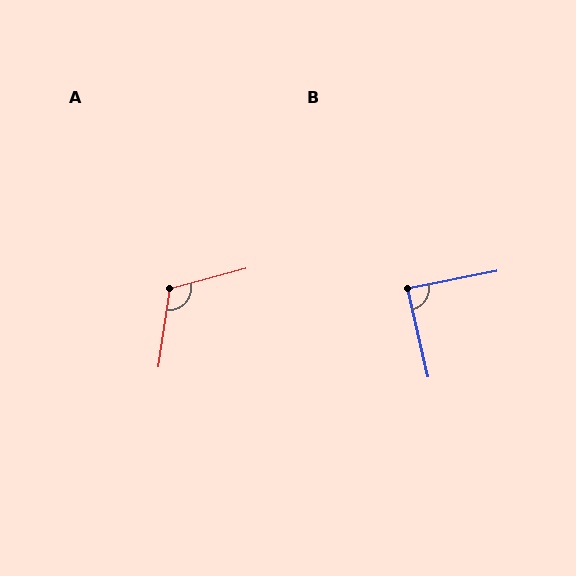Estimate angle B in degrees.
Approximately 88 degrees.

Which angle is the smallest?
B, at approximately 88 degrees.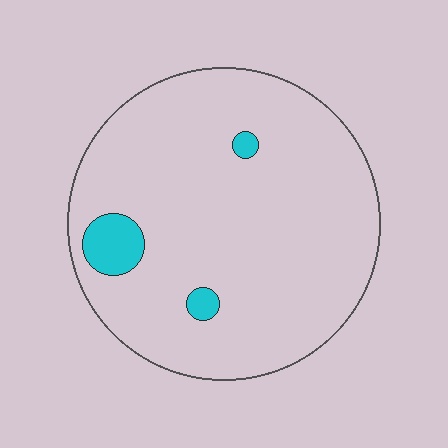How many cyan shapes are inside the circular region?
3.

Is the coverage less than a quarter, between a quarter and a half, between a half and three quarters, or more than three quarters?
Less than a quarter.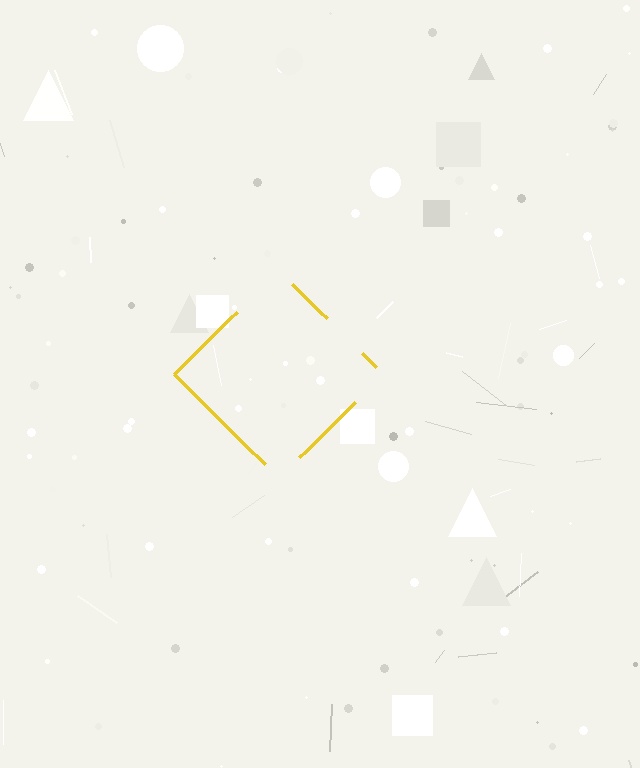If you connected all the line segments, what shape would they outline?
They would outline a diamond.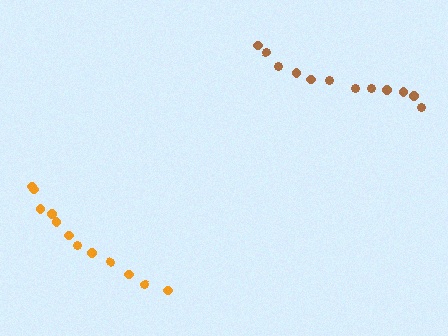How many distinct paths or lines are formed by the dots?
There are 2 distinct paths.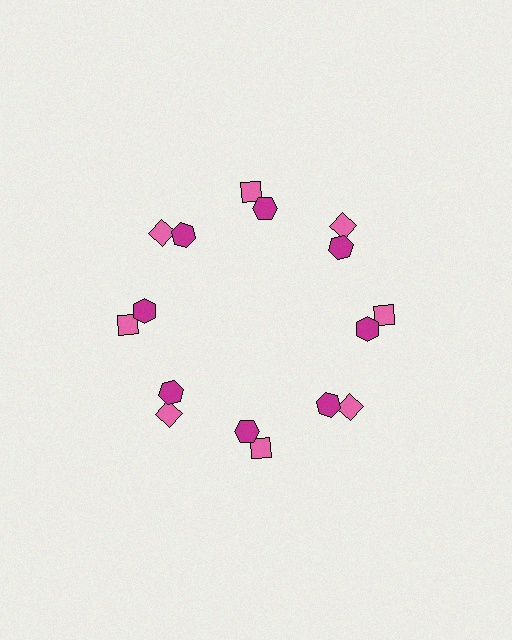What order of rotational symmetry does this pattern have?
This pattern has 8-fold rotational symmetry.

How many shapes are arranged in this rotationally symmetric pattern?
There are 16 shapes, arranged in 8 groups of 2.